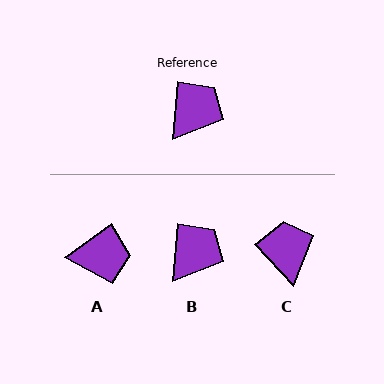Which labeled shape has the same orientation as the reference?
B.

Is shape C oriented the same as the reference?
No, it is off by about 48 degrees.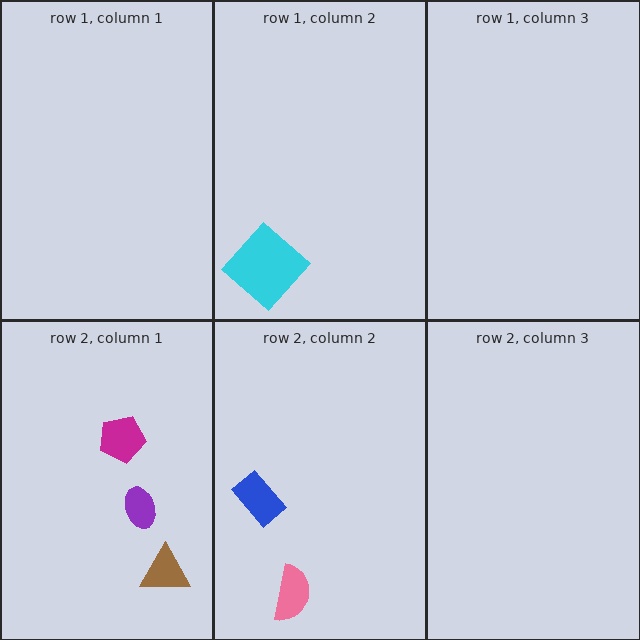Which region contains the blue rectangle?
The row 2, column 2 region.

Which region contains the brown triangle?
The row 2, column 1 region.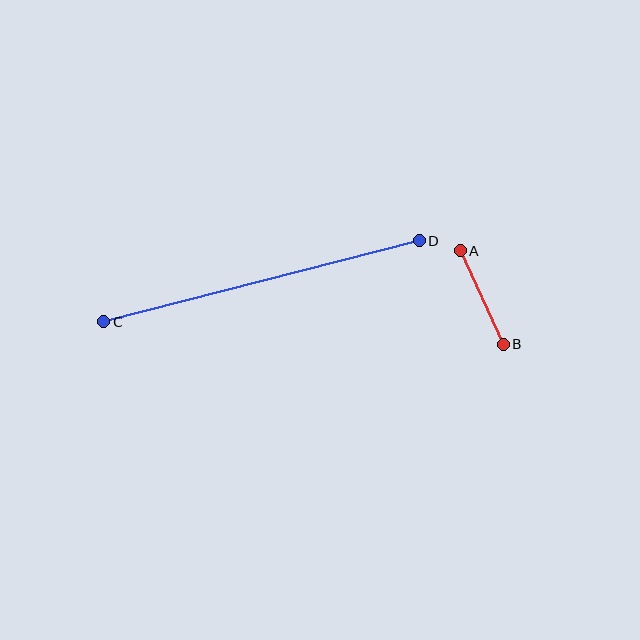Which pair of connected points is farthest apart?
Points C and D are farthest apart.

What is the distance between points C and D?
The distance is approximately 326 pixels.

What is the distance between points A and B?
The distance is approximately 103 pixels.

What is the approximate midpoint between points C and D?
The midpoint is at approximately (261, 281) pixels.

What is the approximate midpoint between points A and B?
The midpoint is at approximately (482, 297) pixels.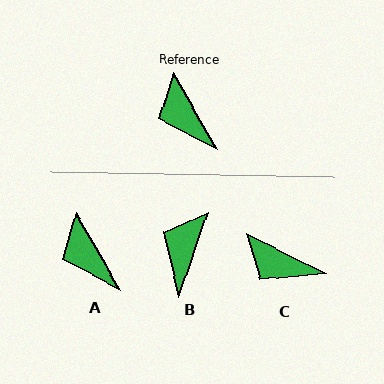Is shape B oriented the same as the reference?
No, it is off by about 49 degrees.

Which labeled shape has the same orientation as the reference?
A.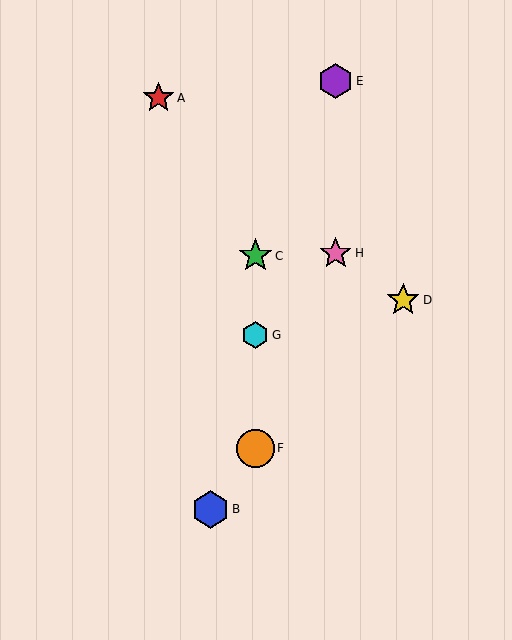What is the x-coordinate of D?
Object D is at x≈403.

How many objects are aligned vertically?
3 objects (C, F, G) are aligned vertically.